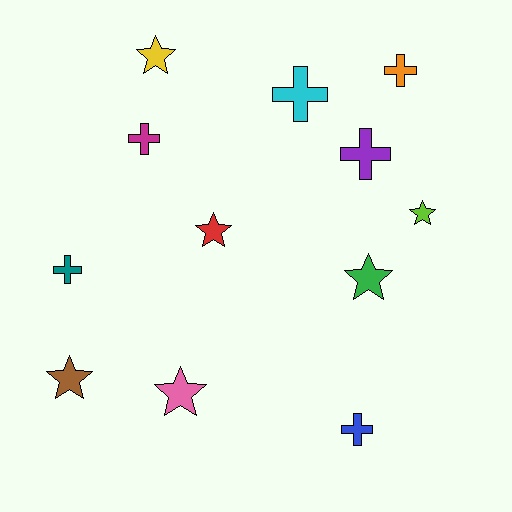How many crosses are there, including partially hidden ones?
There are 6 crosses.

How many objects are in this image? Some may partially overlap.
There are 12 objects.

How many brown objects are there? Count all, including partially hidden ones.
There is 1 brown object.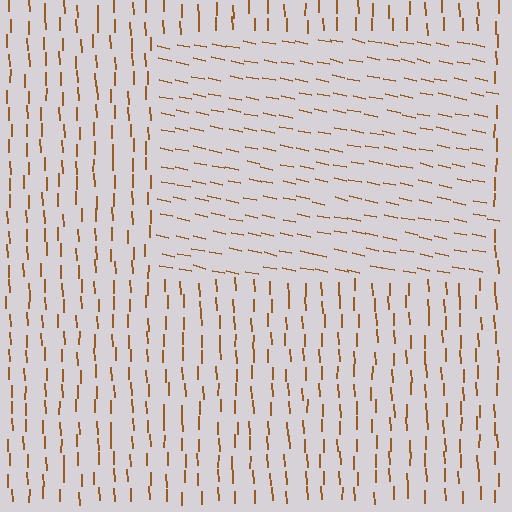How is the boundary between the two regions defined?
The boundary is defined purely by a change in line orientation (approximately 76 degrees difference). All lines are the same color and thickness.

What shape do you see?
I see a rectangle.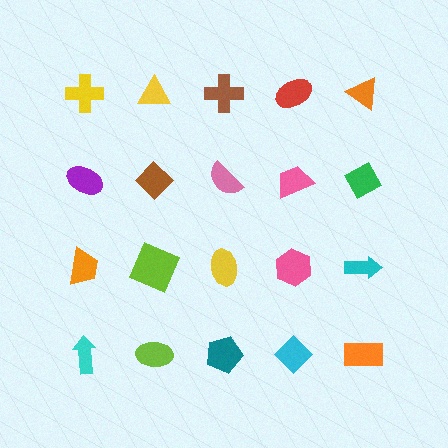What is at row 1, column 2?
A yellow triangle.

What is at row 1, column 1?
A yellow cross.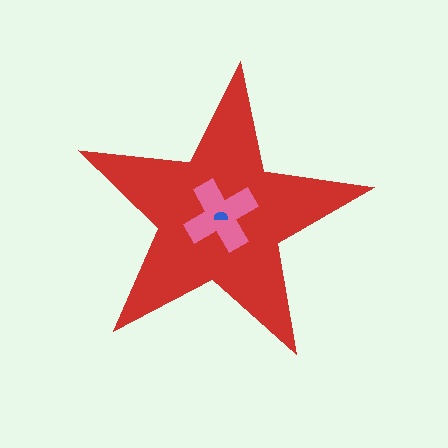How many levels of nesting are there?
3.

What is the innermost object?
The blue semicircle.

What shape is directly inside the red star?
The pink cross.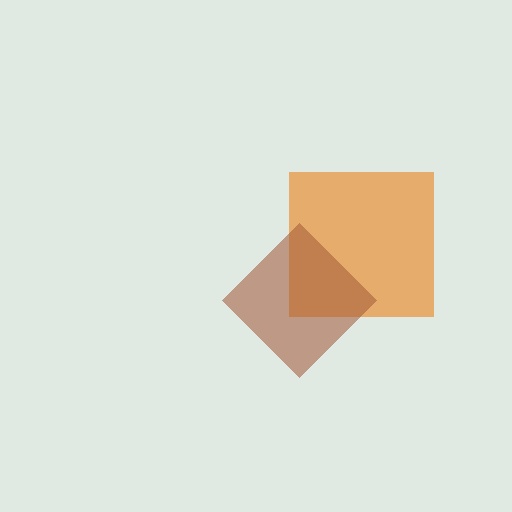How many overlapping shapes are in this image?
There are 2 overlapping shapes in the image.